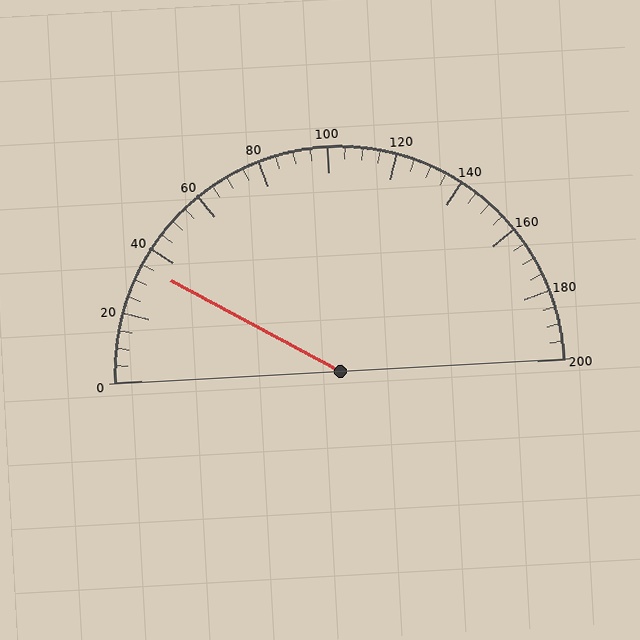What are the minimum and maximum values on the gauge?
The gauge ranges from 0 to 200.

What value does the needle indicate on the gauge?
The needle indicates approximately 35.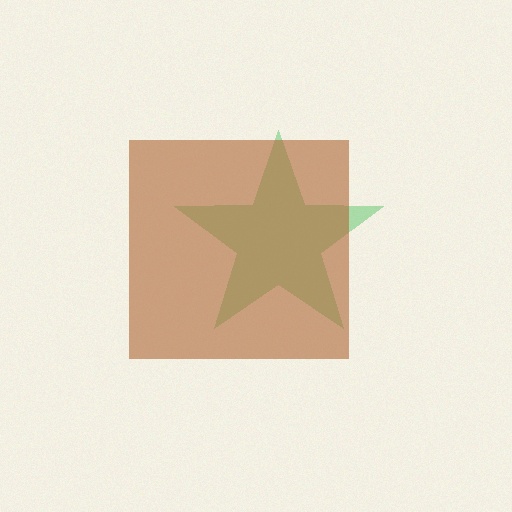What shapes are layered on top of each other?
The layered shapes are: a green star, a brown square.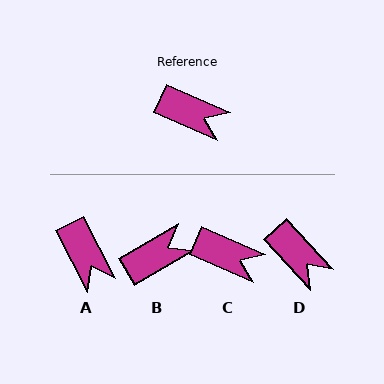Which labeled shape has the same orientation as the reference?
C.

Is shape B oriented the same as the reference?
No, it is off by about 54 degrees.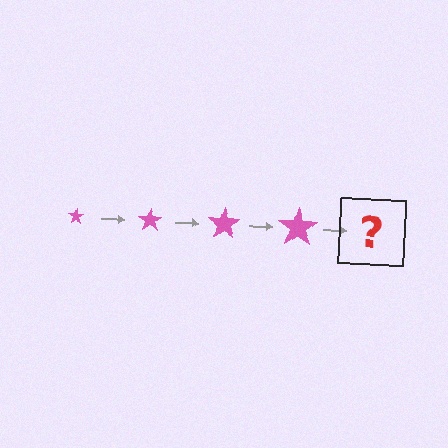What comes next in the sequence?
The next element should be a pink star, larger than the previous one.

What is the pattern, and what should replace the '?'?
The pattern is that the star gets progressively larger each step. The '?' should be a pink star, larger than the previous one.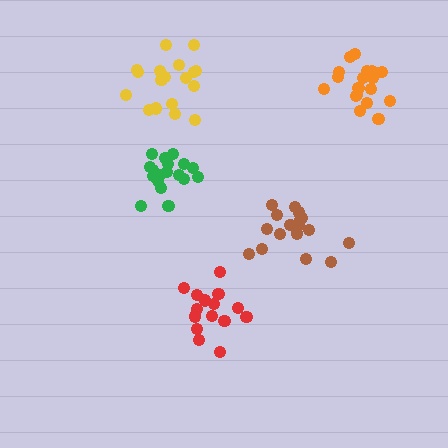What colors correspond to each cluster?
The clusters are colored: yellow, red, brown, orange, green.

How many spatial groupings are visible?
There are 5 spatial groupings.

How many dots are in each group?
Group 1: 18 dots, Group 2: 15 dots, Group 3: 21 dots, Group 4: 20 dots, Group 5: 19 dots (93 total).